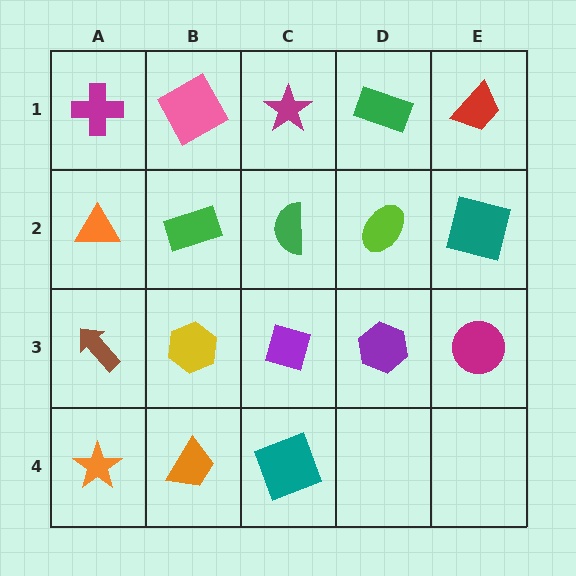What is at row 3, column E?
A magenta circle.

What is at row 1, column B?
A pink square.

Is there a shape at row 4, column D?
No, that cell is empty.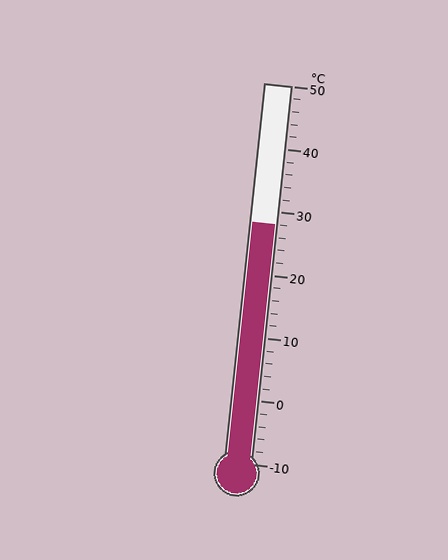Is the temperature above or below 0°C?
The temperature is above 0°C.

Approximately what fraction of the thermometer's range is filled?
The thermometer is filled to approximately 65% of its range.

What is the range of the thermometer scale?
The thermometer scale ranges from -10°C to 50°C.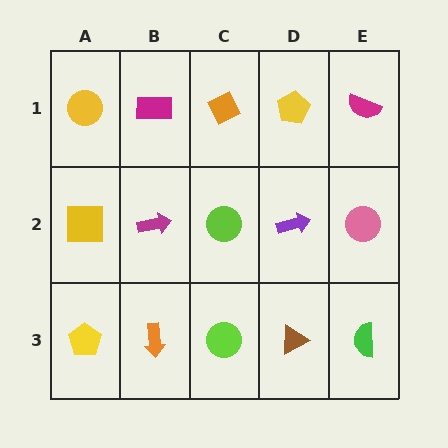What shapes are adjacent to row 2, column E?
A magenta semicircle (row 1, column E), a green semicircle (row 3, column E), a purple arrow (row 2, column D).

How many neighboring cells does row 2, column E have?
3.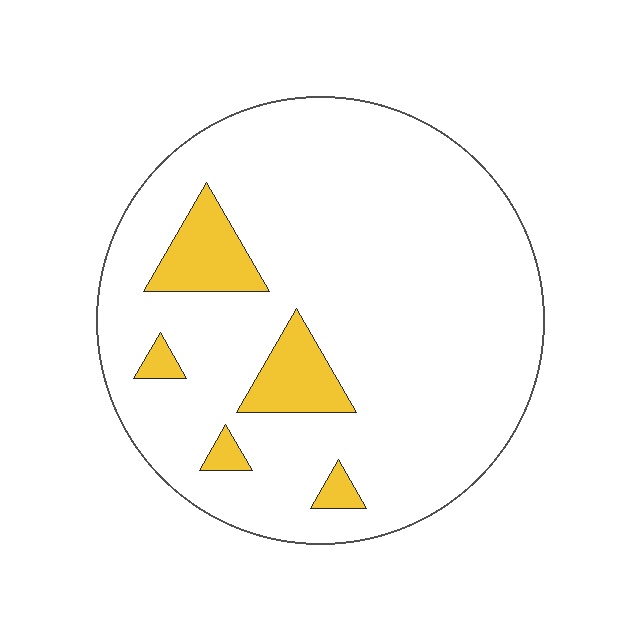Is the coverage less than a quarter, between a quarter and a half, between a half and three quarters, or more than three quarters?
Less than a quarter.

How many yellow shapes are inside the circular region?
5.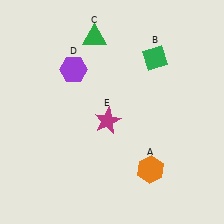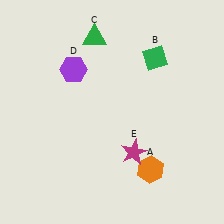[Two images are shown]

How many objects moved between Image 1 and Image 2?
1 object moved between the two images.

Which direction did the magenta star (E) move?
The magenta star (E) moved down.